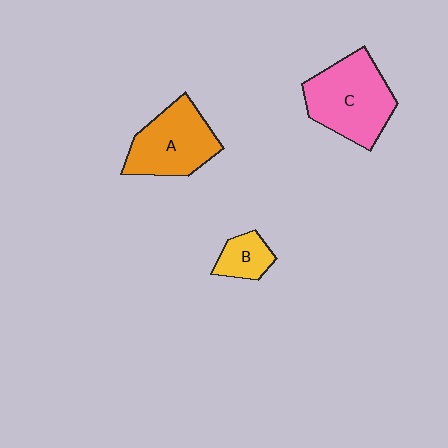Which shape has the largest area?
Shape C (pink).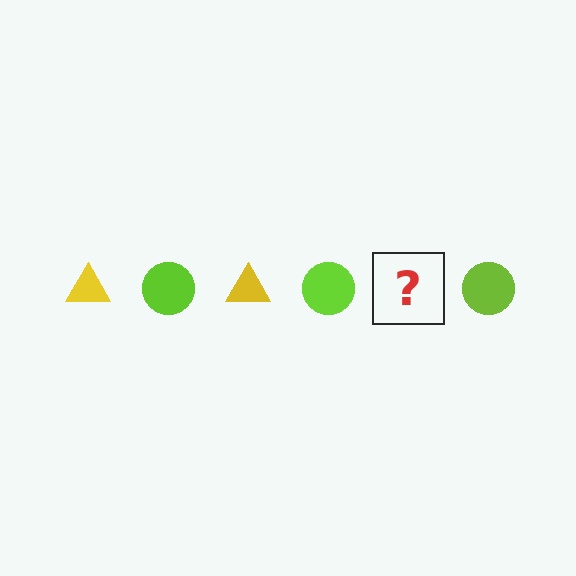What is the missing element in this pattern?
The missing element is a yellow triangle.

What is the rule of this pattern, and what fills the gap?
The rule is that the pattern alternates between yellow triangle and lime circle. The gap should be filled with a yellow triangle.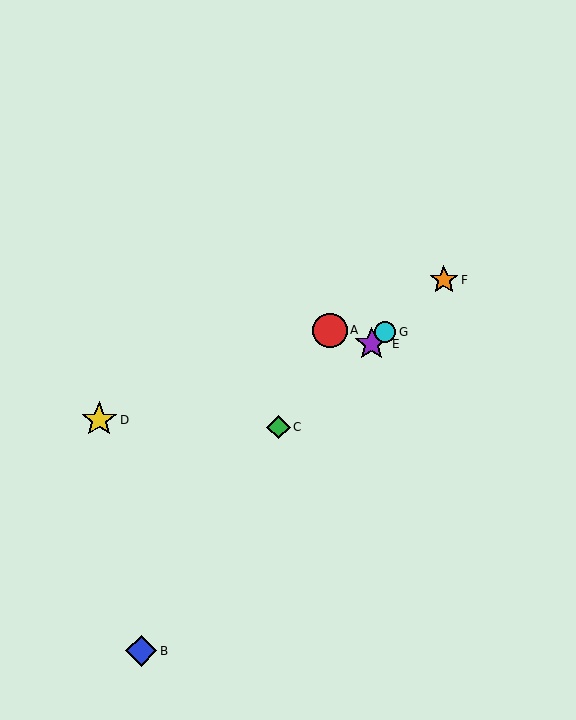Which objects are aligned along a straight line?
Objects C, E, F, G are aligned along a straight line.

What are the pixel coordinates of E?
Object E is at (372, 344).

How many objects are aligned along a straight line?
4 objects (C, E, F, G) are aligned along a straight line.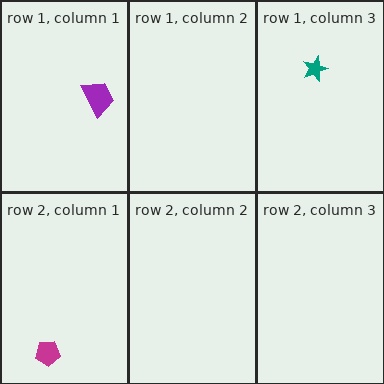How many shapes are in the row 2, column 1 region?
1.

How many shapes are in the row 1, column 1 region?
1.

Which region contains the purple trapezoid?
The row 1, column 1 region.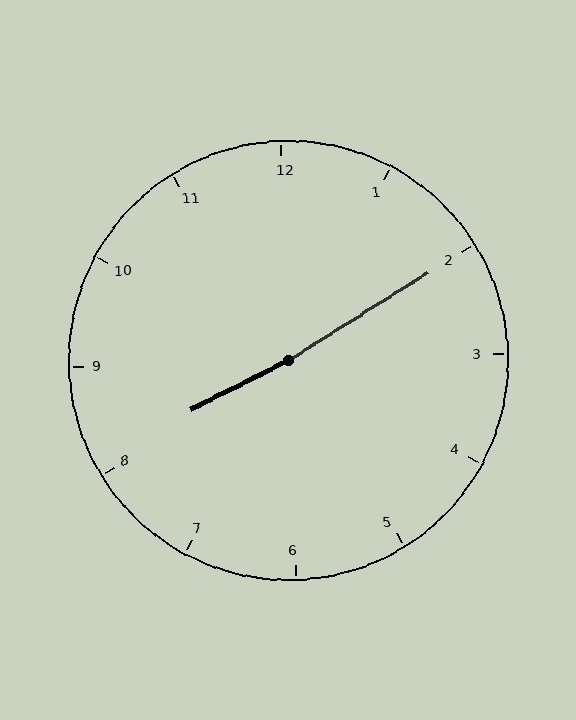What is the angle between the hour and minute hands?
Approximately 175 degrees.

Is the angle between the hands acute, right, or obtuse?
It is obtuse.